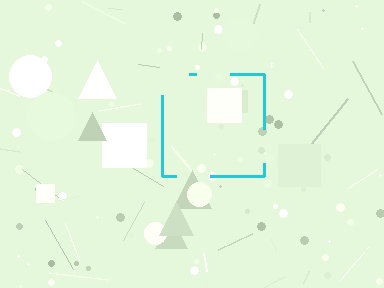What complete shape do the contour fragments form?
The contour fragments form a square.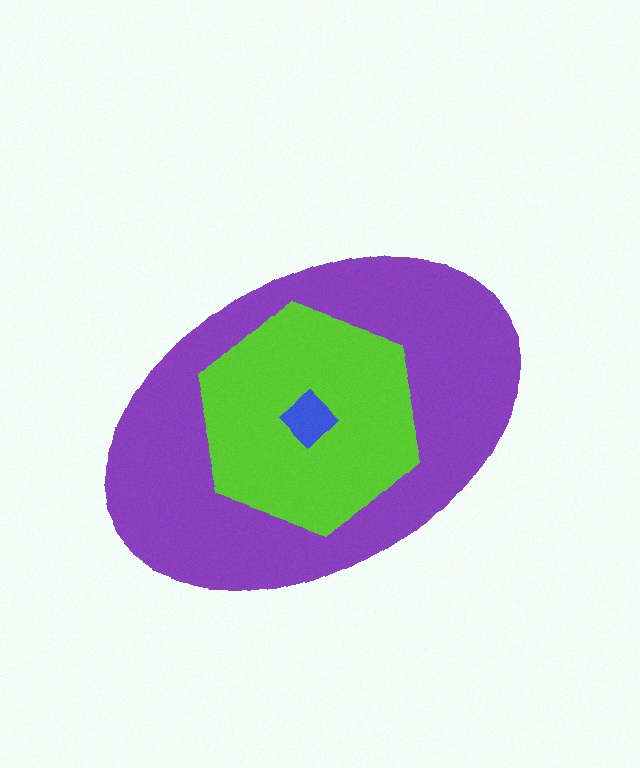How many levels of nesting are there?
3.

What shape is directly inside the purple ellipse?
The lime hexagon.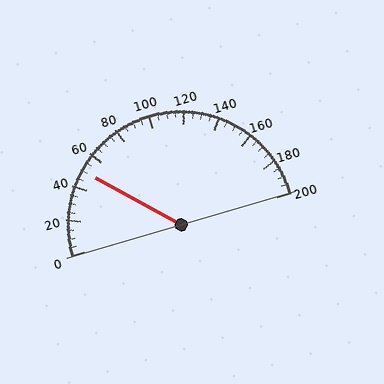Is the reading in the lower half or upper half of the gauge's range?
The reading is in the lower half of the range (0 to 200).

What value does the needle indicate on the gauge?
The needle indicates approximately 50.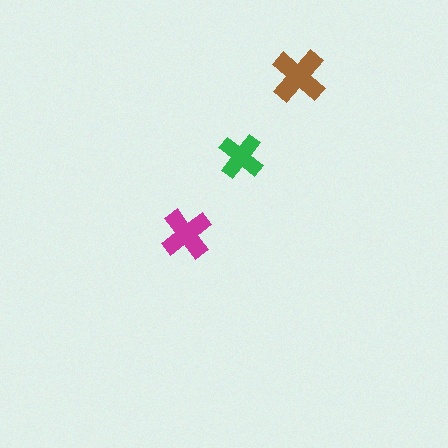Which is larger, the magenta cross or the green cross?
The magenta one.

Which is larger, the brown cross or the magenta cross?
The brown one.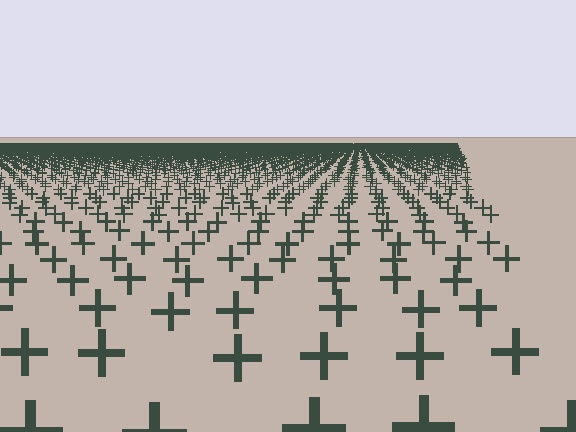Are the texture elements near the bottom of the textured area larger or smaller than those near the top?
Larger. Near the bottom, elements are closer to the viewer and appear at a bigger on-screen size.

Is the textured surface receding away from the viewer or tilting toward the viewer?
The surface is receding away from the viewer. Texture elements get smaller and denser toward the top.